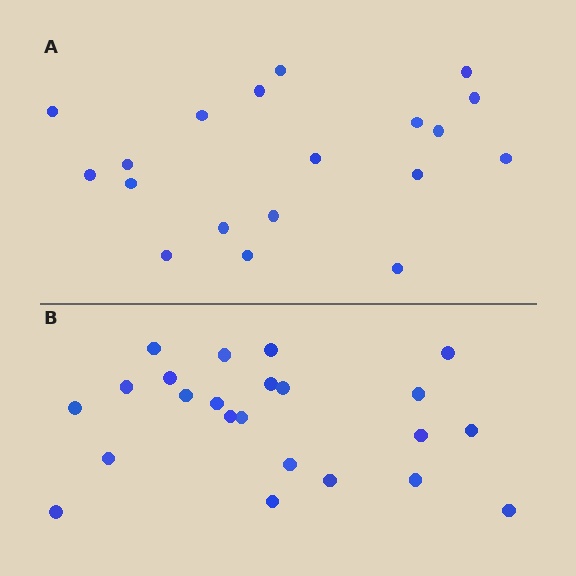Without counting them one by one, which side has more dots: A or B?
Region B (the bottom region) has more dots.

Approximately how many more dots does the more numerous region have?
Region B has about 4 more dots than region A.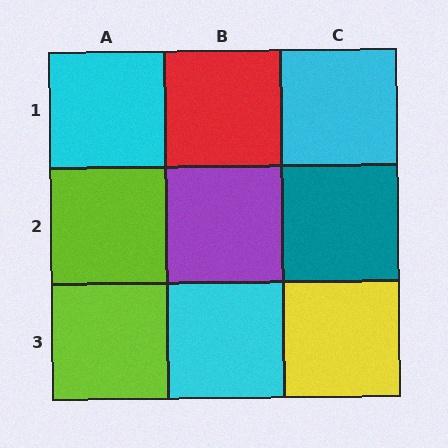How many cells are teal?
1 cell is teal.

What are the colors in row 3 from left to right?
Lime, cyan, yellow.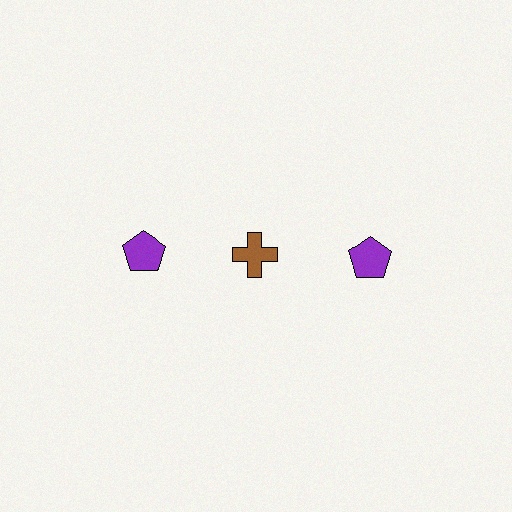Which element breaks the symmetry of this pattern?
The brown cross in the top row, second from left column breaks the symmetry. All other shapes are purple pentagons.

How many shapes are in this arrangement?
There are 3 shapes arranged in a grid pattern.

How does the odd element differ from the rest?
It differs in both color (brown instead of purple) and shape (cross instead of pentagon).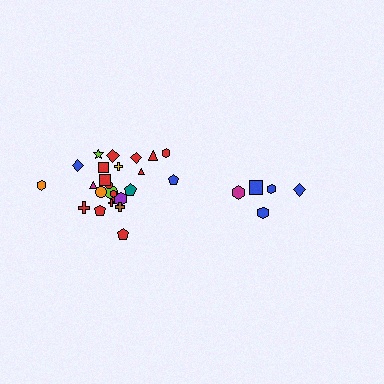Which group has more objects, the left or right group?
The left group.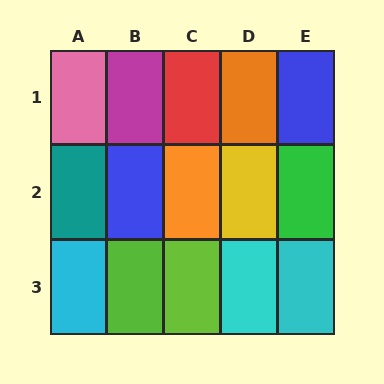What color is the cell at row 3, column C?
Lime.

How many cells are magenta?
1 cell is magenta.